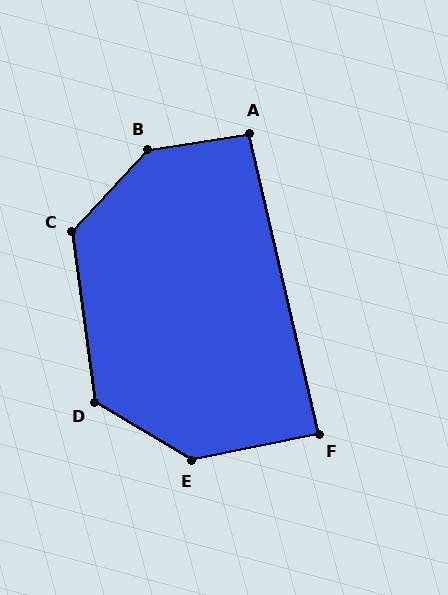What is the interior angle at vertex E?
Approximately 137 degrees (obtuse).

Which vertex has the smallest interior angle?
F, at approximately 89 degrees.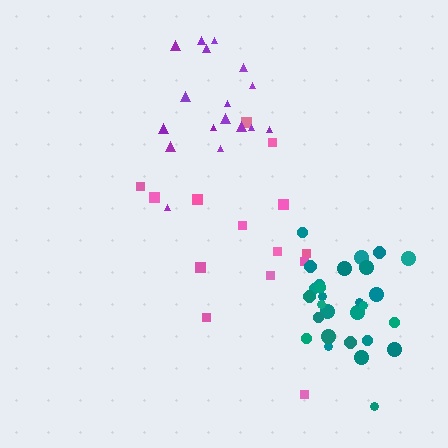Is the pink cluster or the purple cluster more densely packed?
Purple.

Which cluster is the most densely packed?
Teal.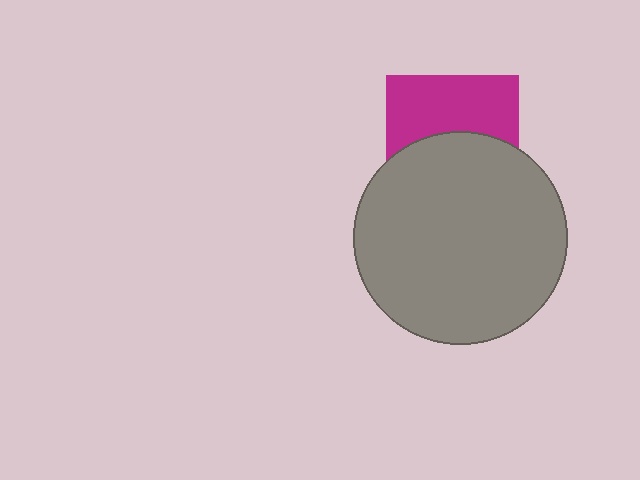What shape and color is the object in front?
The object in front is a gray circle.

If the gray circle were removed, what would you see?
You would see the complete magenta square.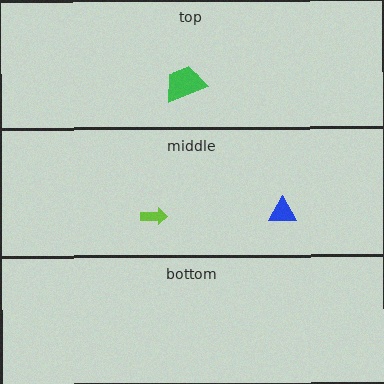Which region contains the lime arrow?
The middle region.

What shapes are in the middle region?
The lime arrow, the blue triangle.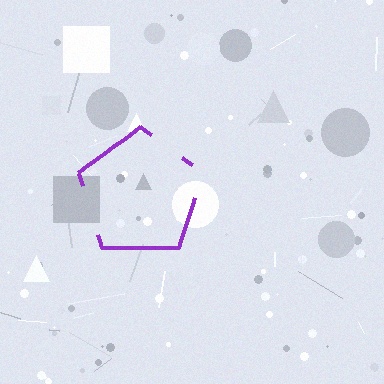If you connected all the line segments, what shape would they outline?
They would outline a pentagon.